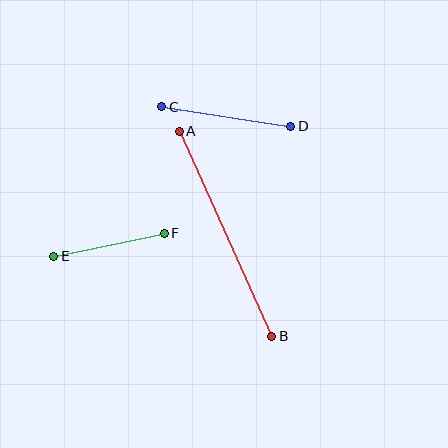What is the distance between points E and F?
The distance is approximately 113 pixels.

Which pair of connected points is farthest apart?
Points A and B are farthest apart.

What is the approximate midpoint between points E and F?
The midpoint is at approximately (109, 245) pixels.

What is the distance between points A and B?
The distance is approximately 225 pixels.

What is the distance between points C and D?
The distance is approximately 131 pixels.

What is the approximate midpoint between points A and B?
The midpoint is at approximately (226, 234) pixels.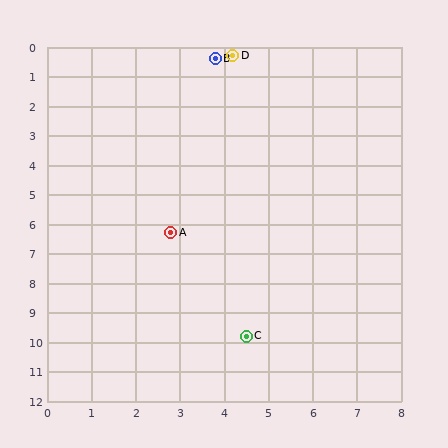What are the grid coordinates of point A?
Point A is at approximately (2.8, 6.3).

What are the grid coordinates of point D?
Point D is at approximately (4.2, 0.3).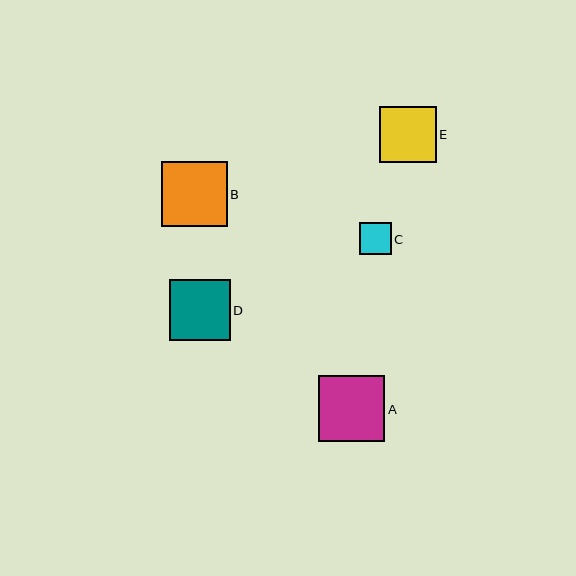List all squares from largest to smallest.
From largest to smallest: A, B, D, E, C.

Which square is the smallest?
Square C is the smallest with a size of approximately 31 pixels.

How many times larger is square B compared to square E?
Square B is approximately 1.2 times the size of square E.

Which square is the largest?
Square A is the largest with a size of approximately 66 pixels.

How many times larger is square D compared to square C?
Square D is approximately 1.9 times the size of square C.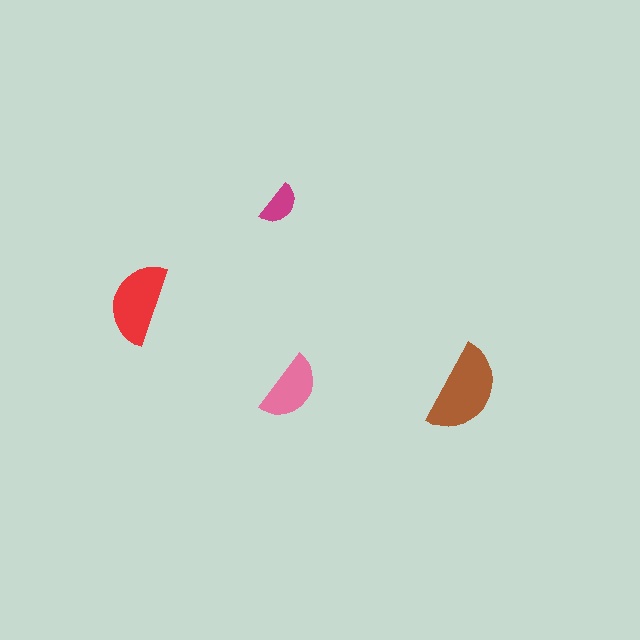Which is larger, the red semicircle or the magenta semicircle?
The red one.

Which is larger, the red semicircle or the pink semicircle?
The red one.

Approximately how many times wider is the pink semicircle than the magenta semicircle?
About 1.5 times wider.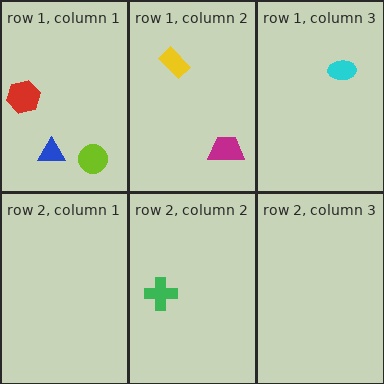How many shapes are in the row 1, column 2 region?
2.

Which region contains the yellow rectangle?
The row 1, column 2 region.